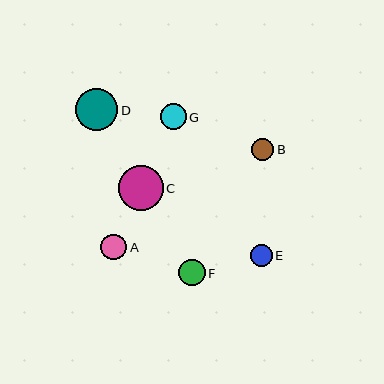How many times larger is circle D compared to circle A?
Circle D is approximately 1.6 times the size of circle A.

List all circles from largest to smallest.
From largest to smallest: C, D, F, A, G, B, E.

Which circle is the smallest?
Circle E is the smallest with a size of approximately 22 pixels.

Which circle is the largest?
Circle C is the largest with a size of approximately 45 pixels.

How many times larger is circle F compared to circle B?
Circle F is approximately 1.2 times the size of circle B.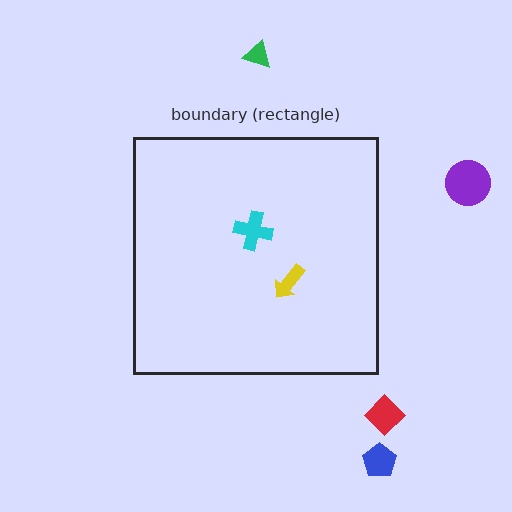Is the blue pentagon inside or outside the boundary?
Outside.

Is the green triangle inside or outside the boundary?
Outside.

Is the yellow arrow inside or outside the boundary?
Inside.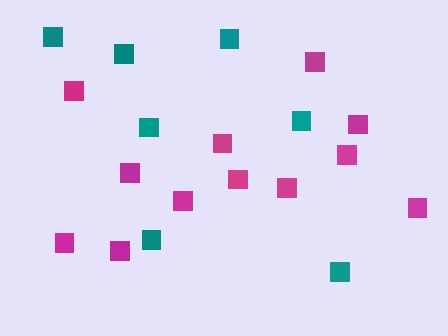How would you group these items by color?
There are 2 groups: one group of teal squares (7) and one group of magenta squares (12).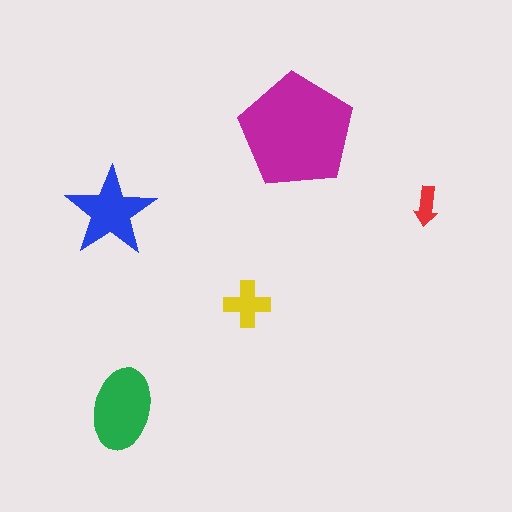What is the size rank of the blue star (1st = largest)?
3rd.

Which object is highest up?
The magenta pentagon is topmost.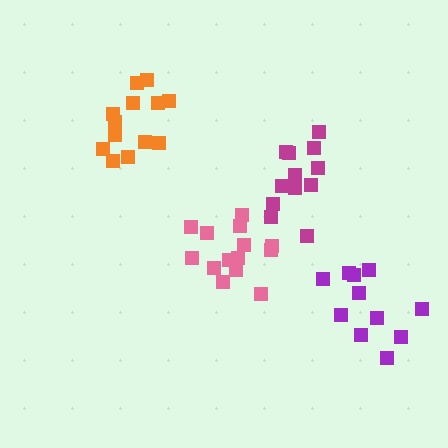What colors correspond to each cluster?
The clusters are colored: magenta, orange, purple, pink.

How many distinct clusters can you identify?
There are 4 distinct clusters.